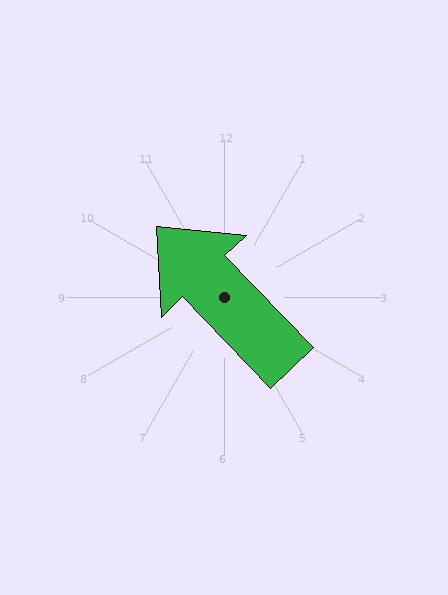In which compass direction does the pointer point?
Northwest.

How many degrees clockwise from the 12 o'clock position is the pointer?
Approximately 316 degrees.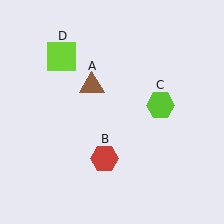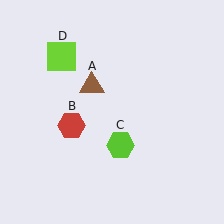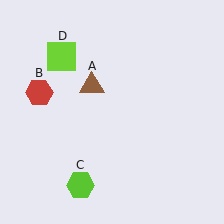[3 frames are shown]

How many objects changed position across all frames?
2 objects changed position: red hexagon (object B), lime hexagon (object C).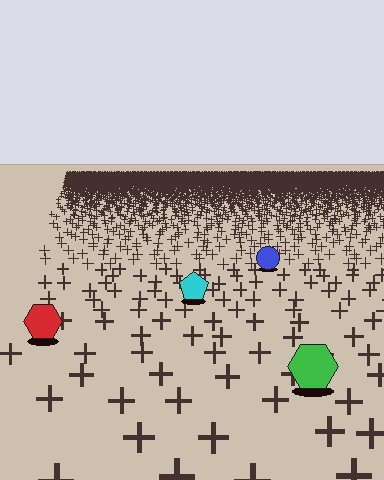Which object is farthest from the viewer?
The blue circle is farthest from the viewer. It appears smaller and the ground texture around it is denser.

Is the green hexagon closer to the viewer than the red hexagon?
Yes. The green hexagon is closer — you can tell from the texture gradient: the ground texture is coarser near it.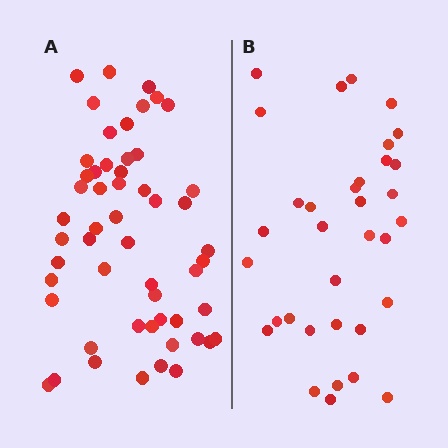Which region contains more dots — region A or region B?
Region A (the left region) has more dots.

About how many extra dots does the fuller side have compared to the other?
Region A has approximately 20 more dots than region B.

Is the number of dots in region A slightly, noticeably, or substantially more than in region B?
Region A has substantially more. The ratio is roughly 1.6 to 1.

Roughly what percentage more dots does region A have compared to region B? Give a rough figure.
About 60% more.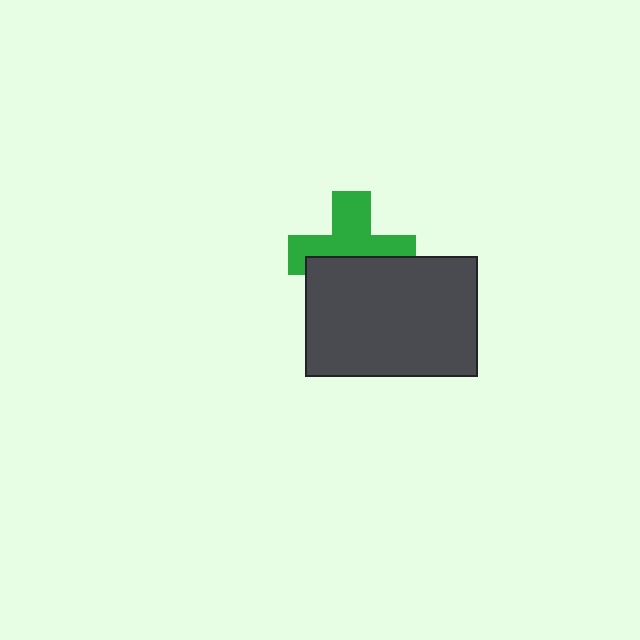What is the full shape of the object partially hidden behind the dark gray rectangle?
The partially hidden object is a green cross.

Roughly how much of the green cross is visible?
About half of it is visible (roughly 54%).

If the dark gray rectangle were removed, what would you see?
You would see the complete green cross.